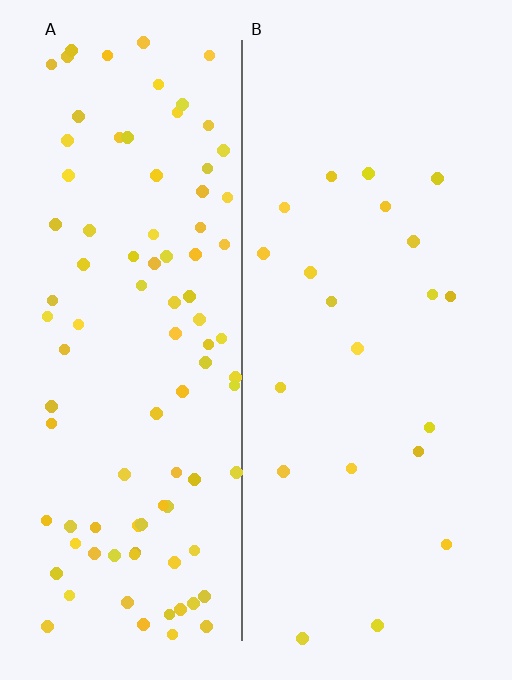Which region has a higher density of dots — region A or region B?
A (the left).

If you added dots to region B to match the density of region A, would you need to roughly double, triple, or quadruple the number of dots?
Approximately quadruple.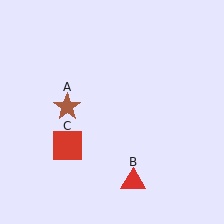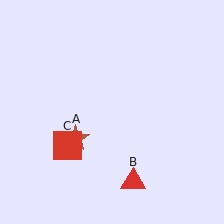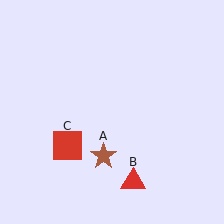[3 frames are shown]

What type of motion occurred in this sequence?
The brown star (object A) rotated counterclockwise around the center of the scene.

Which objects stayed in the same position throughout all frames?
Red triangle (object B) and red square (object C) remained stationary.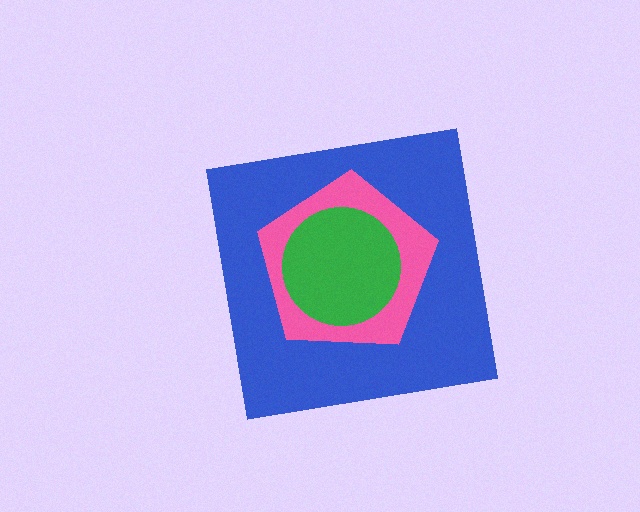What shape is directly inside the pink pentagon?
The green circle.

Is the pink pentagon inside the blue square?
Yes.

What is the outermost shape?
The blue square.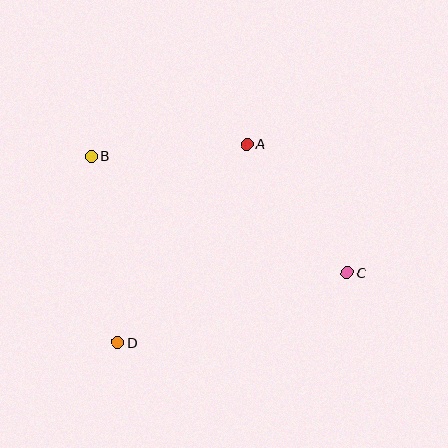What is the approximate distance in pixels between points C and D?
The distance between C and D is approximately 240 pixels.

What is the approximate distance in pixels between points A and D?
The distance between A and D is approximately 237 pixels.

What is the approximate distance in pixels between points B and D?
The distance between B and D is approximately 188 pixels.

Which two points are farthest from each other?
Points B and C are farthest from each other.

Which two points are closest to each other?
Points A and B are closest to each other.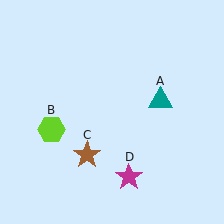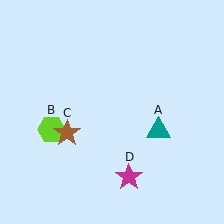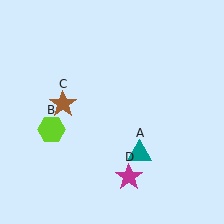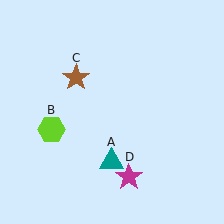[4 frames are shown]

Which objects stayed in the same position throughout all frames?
Lime hexagon (object B) and magenta star (object D) remained stationary.